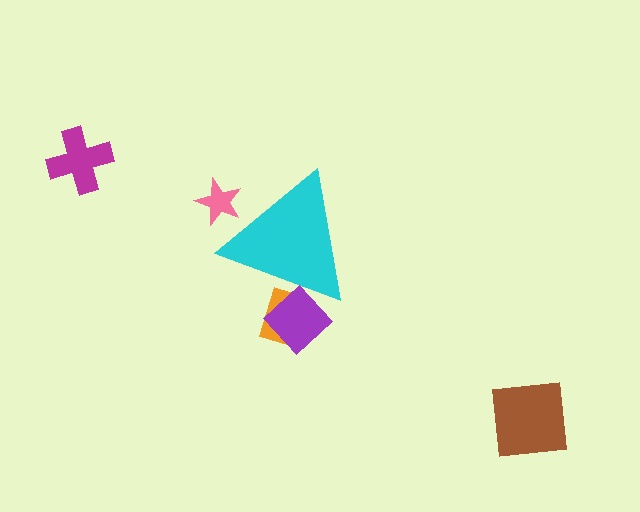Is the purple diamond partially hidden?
Yes, the purple diamond is partially hidden behind the cyan triangle.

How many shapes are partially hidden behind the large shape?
3 shapes are partially hidden.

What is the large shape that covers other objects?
A cyan triangle.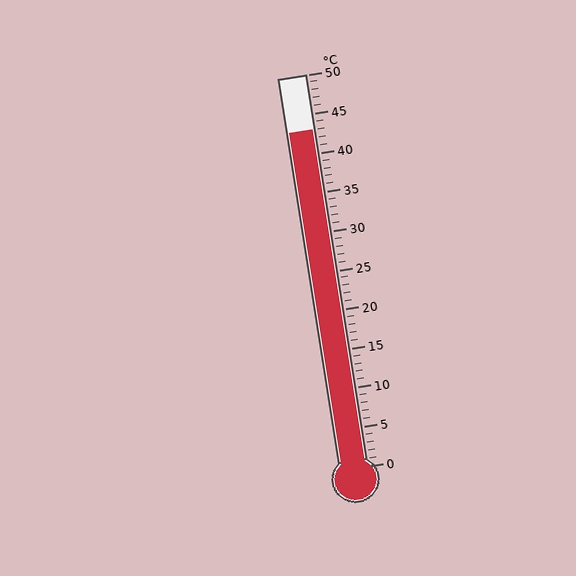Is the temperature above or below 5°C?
The temperature is above 5°C.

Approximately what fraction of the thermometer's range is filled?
The thermometer is filled to approximately 85% of its range.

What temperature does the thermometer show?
The thermometer shows approximately 43°C.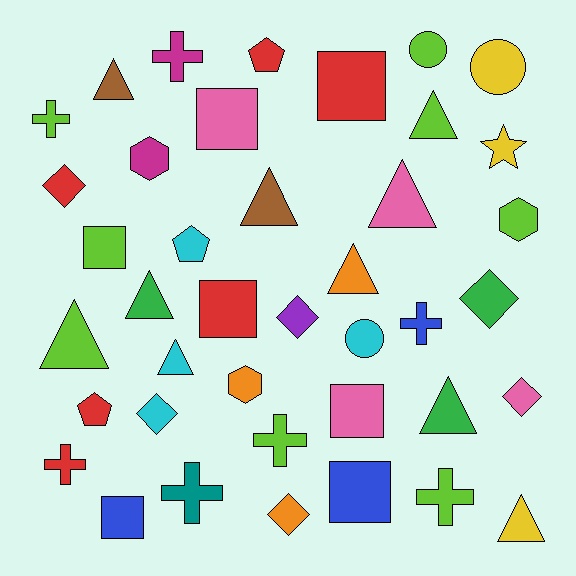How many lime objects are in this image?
There are 8 lime objects.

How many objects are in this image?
There are 40 objects.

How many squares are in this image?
There are 7 squares.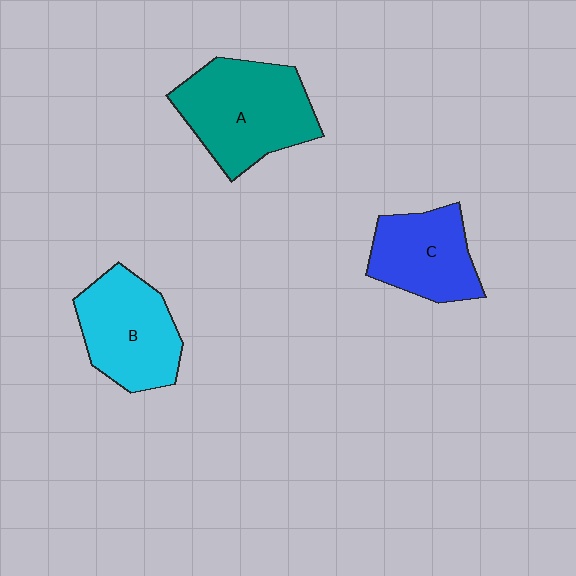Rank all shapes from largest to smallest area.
From largest to smallest: A (teal), B (cyan), C (blue).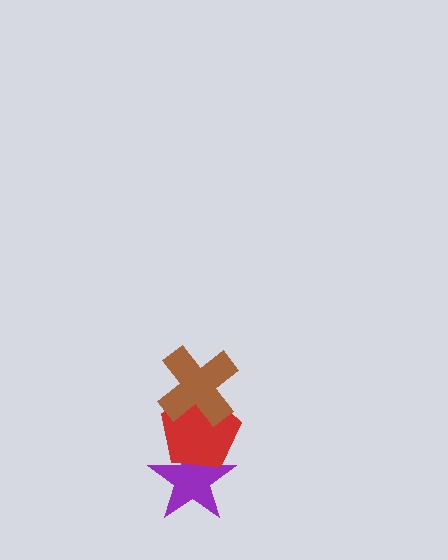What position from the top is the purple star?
The purple star is 3rd from the top.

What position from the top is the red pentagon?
The red pentagon is 2nd from the top.